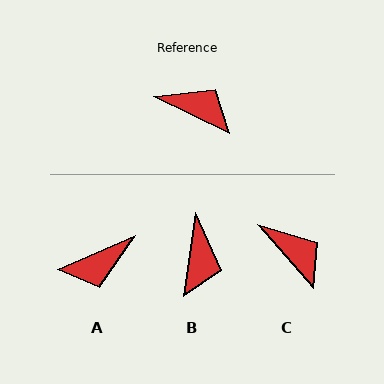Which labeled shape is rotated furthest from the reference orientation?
A, about 131 degrees away.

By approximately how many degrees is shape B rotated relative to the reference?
Approximately 72 degrees clockwise.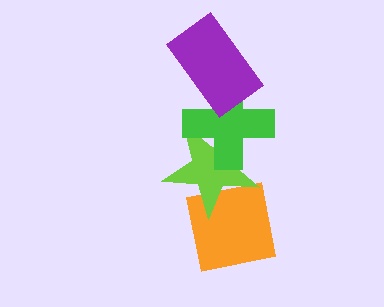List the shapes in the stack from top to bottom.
From top to bottom: the purple rectangle, the green cross, the lime star, the orange square.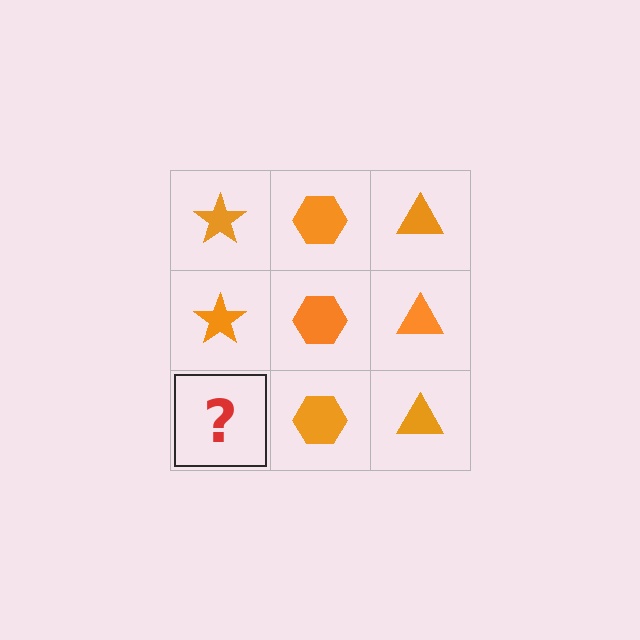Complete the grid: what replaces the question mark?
The question mark should be replaced with an orange star.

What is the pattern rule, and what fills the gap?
The rule is that each column has a consistent shape. The gap should be filled with an orange star.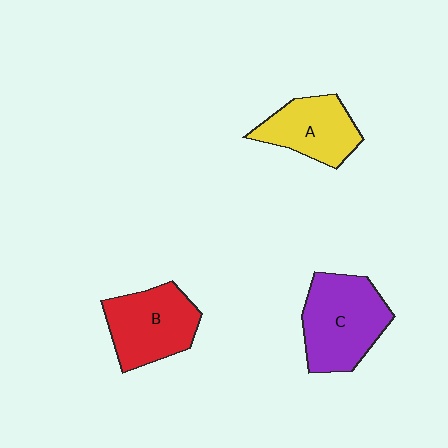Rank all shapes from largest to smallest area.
From largest to smallest: C (purple), B (red), A (yellow).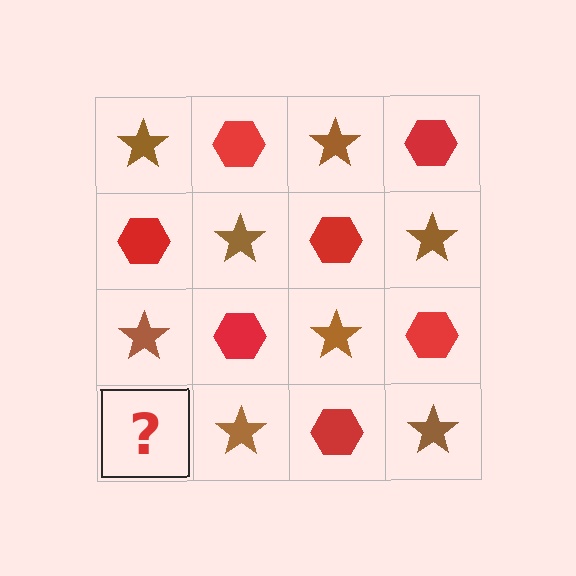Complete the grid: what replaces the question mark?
The question mark should be replaced with a red hexagon.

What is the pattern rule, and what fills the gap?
The rule is that it alternates brown star and red hexagon in a checkerboard pattern. The gap should be filled with a red hexagon.